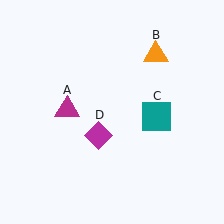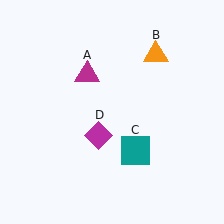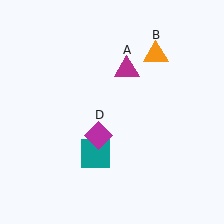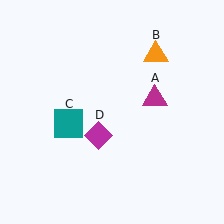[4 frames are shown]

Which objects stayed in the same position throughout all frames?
Orange triangle (object B) and magenta diamond (object D) remained stationary.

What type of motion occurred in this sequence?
The magenta triangle (object A), teal square (object C) rotated clockwise around the center of the scene.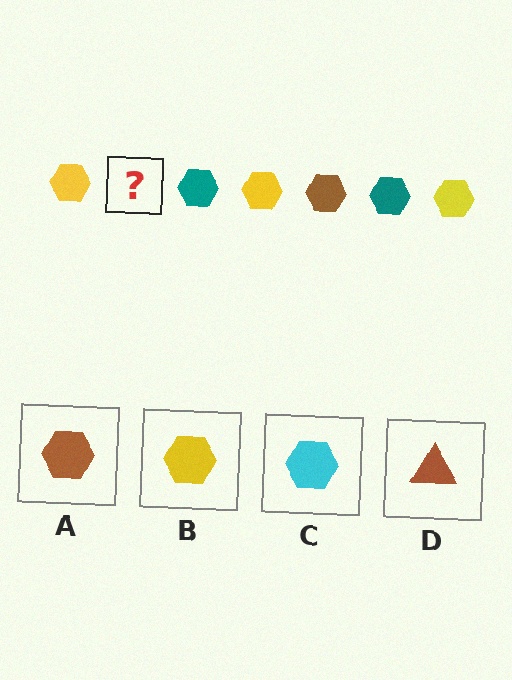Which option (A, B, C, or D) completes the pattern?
A.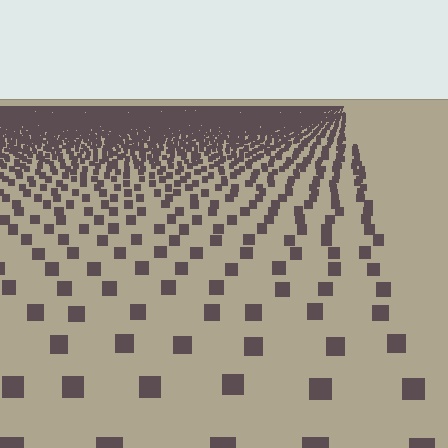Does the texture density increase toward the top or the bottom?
Density increases toward the top.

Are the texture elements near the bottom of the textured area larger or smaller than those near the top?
Larger. Near the bottom, elements are closer to the viewer and appear at a bigger on-screen size.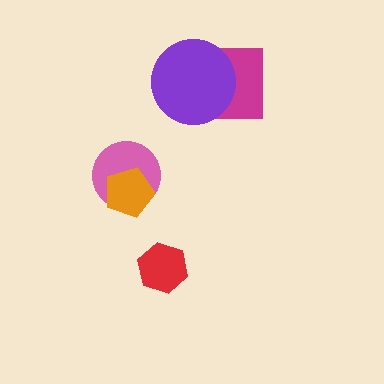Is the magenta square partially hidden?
Yes, it is partially covered by another shape.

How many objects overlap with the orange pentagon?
1 object overlaps with the orange pentagon.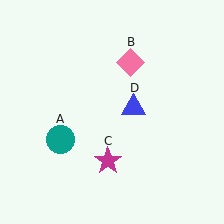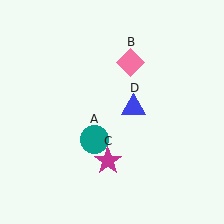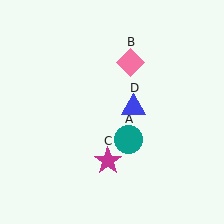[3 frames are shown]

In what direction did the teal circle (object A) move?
The teal circle (object A) moved right.